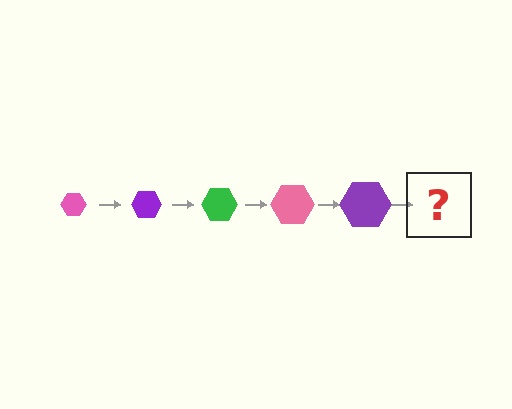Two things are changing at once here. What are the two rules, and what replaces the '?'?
The two rules are that the hexagon grows larger each step and the color cycles through pink, purple, and green. The '?' should be a green hexagon, larger than the previous one.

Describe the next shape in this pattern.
It should be a green hexagon, larger than the previous one.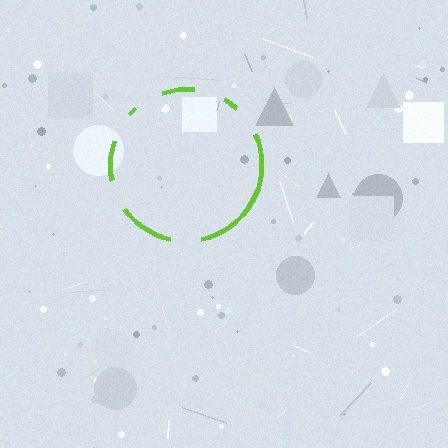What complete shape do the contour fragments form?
The contour fragments form a circle.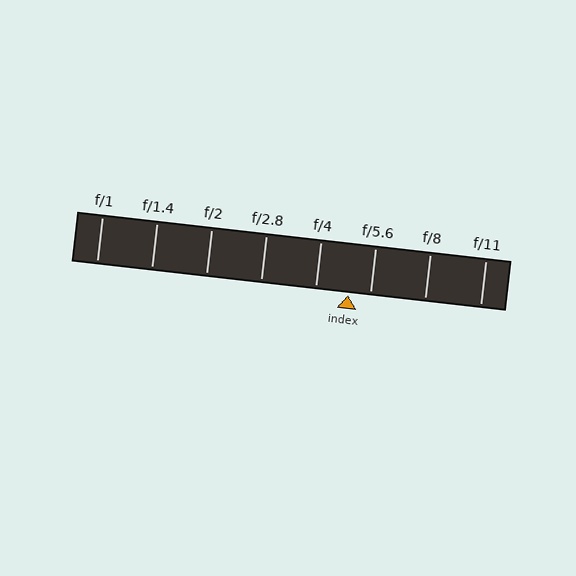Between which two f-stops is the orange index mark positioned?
The index mark is between f/4 and f/5.6.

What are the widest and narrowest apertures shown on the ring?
The widest aperture shown is f/1 and the narrowest is f/11.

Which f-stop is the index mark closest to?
The index mark is closest to f/5.6.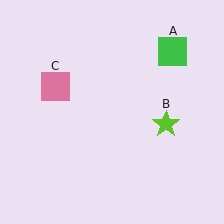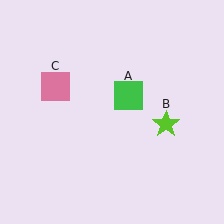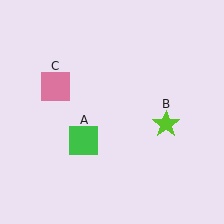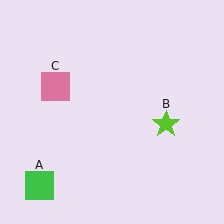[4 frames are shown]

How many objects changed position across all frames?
1 object changed position: green square (object A).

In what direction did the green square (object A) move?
The green square (object A) moved down and to the left.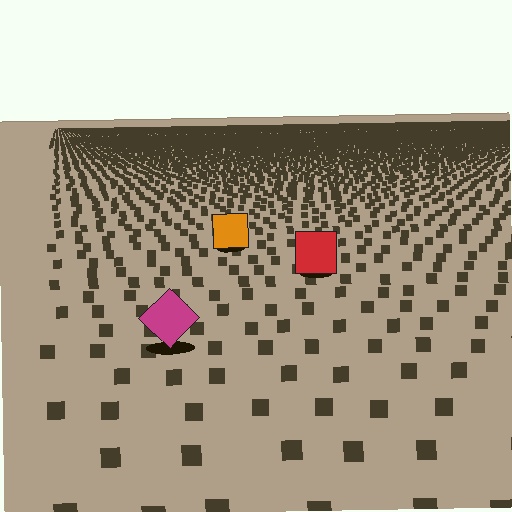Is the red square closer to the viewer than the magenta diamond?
No. The magenta diamond is closer — you can tell from the texture gradient: the ground texture is coarser near it.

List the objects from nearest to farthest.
From nearest to farthest: the magenta diamond, the red square, the orange square.